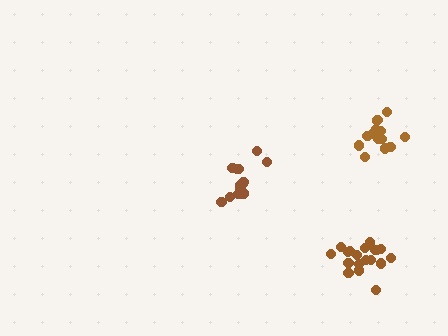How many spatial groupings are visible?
There are 3 spatial groupings.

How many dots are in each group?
Group 1: 19 dots, Group 2: 17 dots, Group 3: 14 dots (50 total).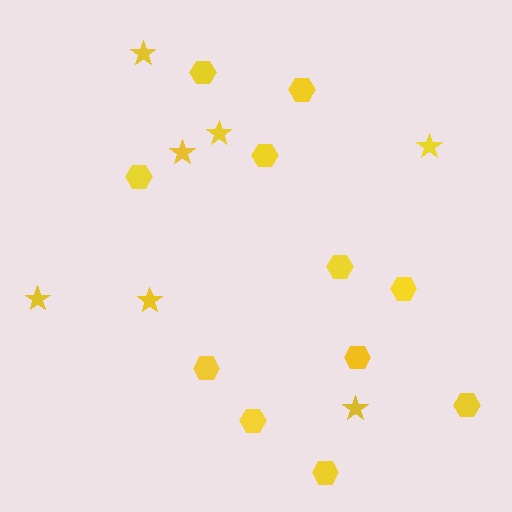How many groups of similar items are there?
There are 2 groups: one group of hexagons (11) and one group of stars (7).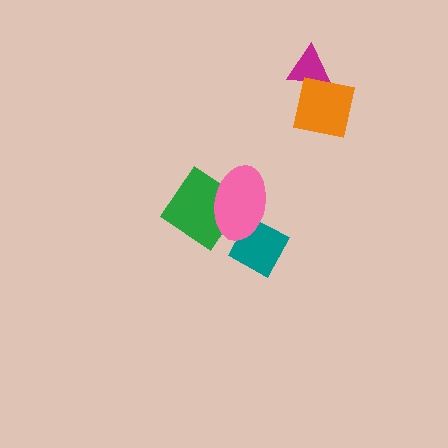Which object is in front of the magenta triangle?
The orange square is in front of the magenta triangle.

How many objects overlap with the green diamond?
1 object overlaps with the green diamond.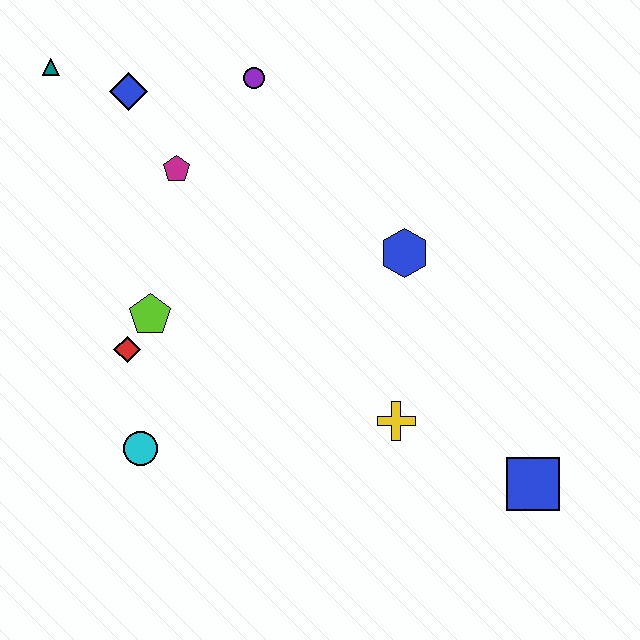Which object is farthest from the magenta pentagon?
The blue square is farthest from the magenta pentagon.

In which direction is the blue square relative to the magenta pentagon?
The blue square is to the right of the magenta pentagon.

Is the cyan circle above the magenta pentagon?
No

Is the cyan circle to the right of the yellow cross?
No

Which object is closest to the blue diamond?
The teal triangle is closest to the blue diamond.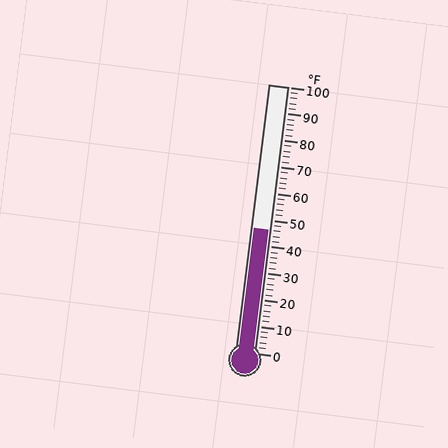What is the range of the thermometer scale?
The thermometer scale ranges from 0°F to 100°F.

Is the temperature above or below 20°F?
The temperature is above 20°F.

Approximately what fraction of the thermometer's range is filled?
The thermometer is filled to approximately 45% of its range.